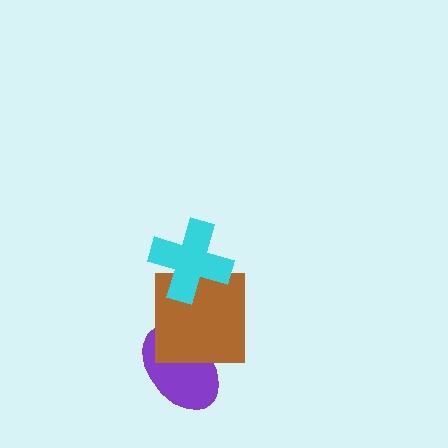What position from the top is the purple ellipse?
The purple ellipse is 3rd from the top.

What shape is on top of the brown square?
The cyan cross is on top of the brown square.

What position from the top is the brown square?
The brown square is 2nd from the top.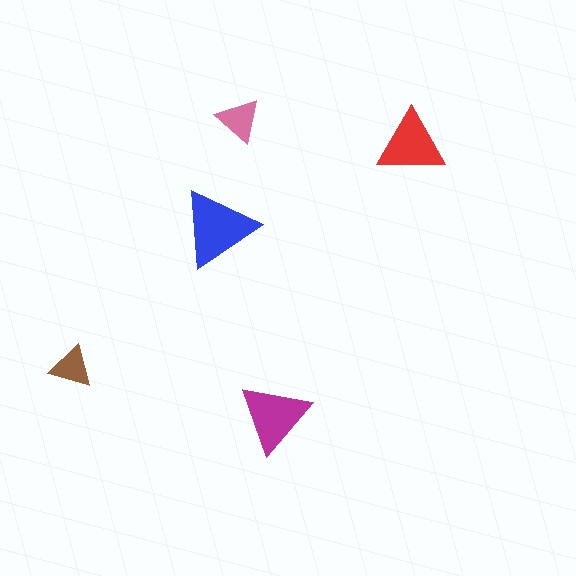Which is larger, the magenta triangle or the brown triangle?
The magenta one.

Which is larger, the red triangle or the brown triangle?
The red one.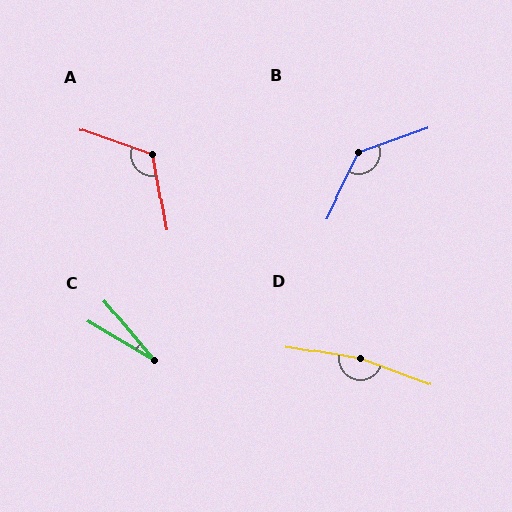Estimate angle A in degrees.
Approximately 120 degrees.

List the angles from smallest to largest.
C (20°), A (120°), B (136°), D (169°).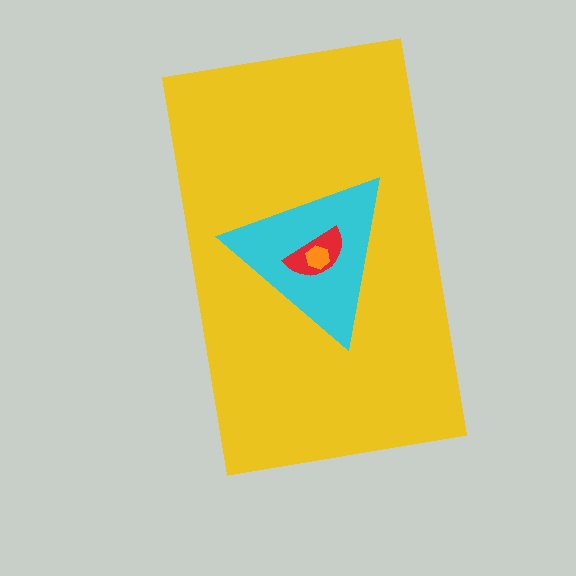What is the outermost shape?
The yellow rectangle.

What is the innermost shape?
The orange hexagon.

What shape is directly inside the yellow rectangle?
The cyan triangle.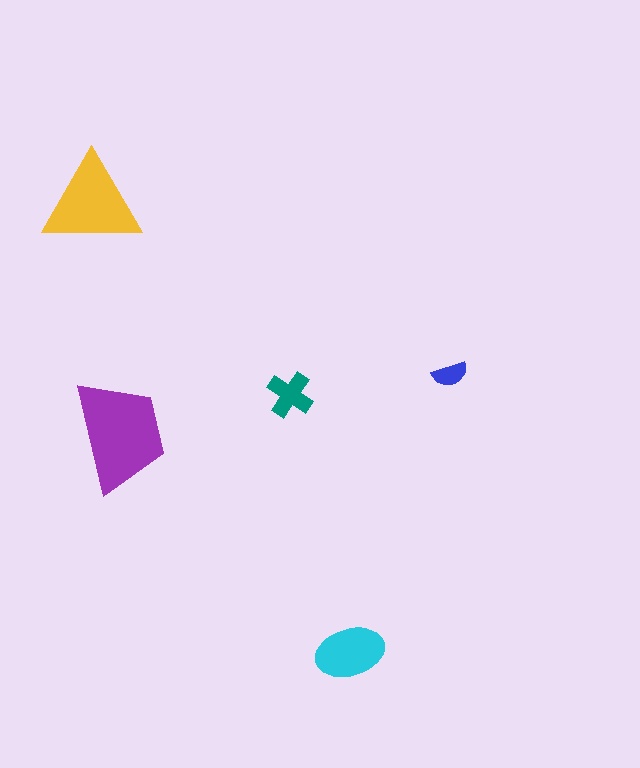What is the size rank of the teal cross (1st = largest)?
4th.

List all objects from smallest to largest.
The blue semicircle, the teal cross, the cyan ellipse, the yellow triangle, the purple trapezoid.